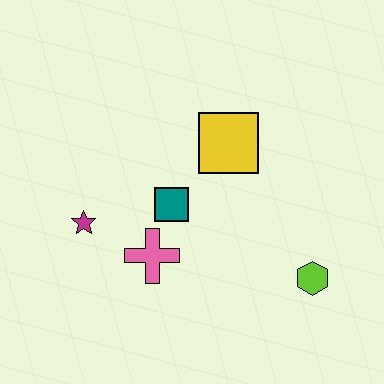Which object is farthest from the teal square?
The lime hexagon is farthest from the teal square.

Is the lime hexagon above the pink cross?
No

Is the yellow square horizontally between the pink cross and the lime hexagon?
Yes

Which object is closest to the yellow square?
The teal square is closest to the yellow square.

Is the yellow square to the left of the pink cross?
No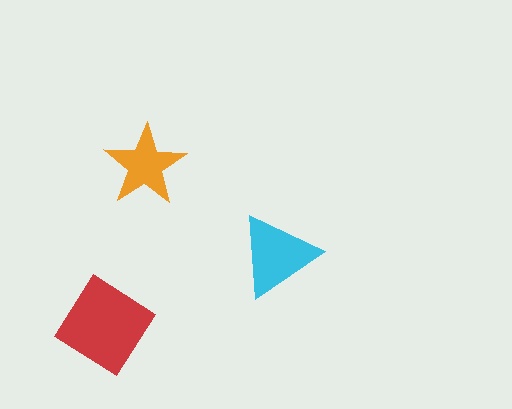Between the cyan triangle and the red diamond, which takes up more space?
The red diamond.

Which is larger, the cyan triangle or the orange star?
The cyan triangle.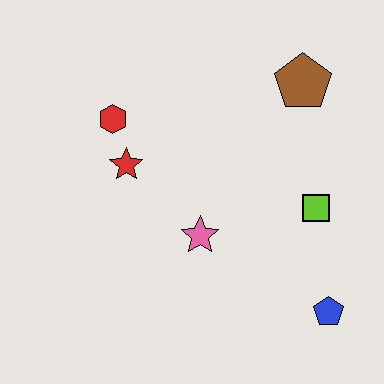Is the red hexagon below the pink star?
No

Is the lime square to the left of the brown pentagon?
No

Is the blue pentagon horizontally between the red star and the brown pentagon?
No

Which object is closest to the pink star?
The red star is closest to the pink star.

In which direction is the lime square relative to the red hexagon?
The lime square is to the right of the red hexagon.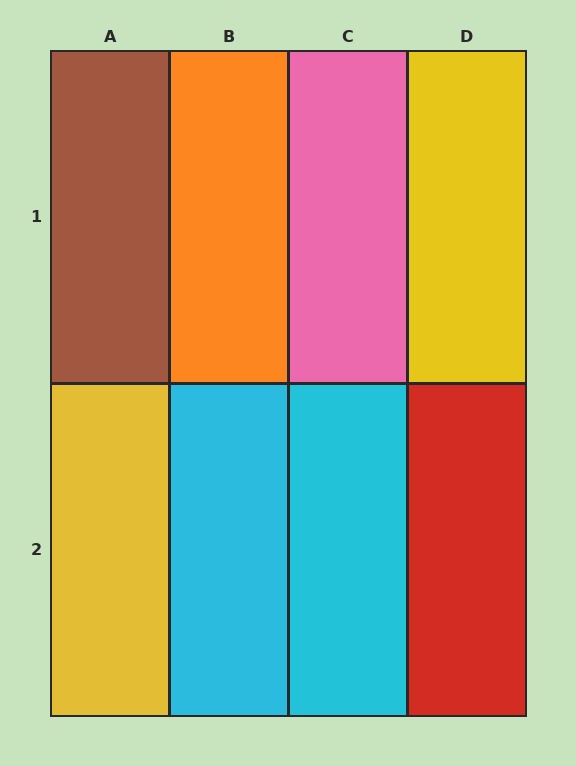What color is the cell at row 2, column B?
Cyan.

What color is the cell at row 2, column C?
Cyan.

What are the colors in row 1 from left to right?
Brown, orange, pink, yellow.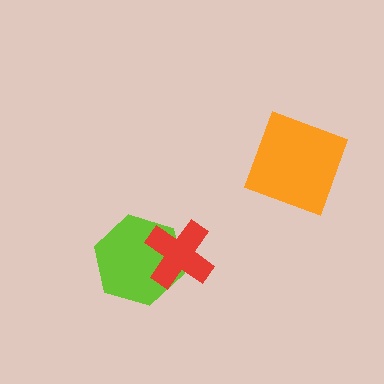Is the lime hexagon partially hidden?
Yes, it is partially covered by another shape.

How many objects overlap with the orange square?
0 objects overlap with the orange square.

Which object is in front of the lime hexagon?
The red cross is in front of the lime hexagon.